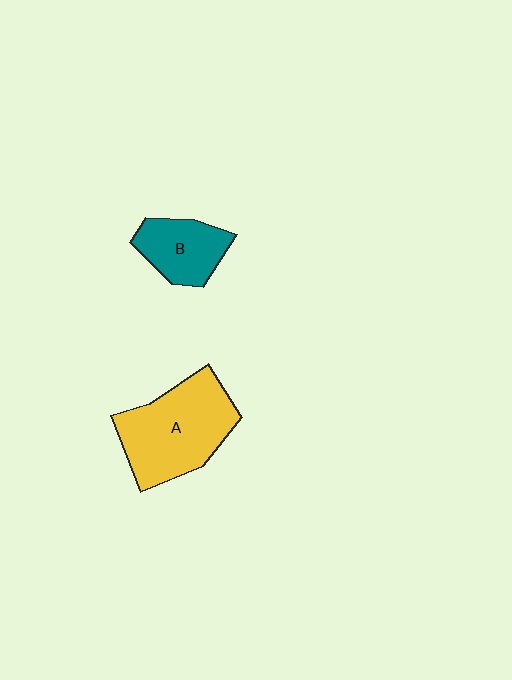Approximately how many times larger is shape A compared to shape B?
Approximately 1.8 times.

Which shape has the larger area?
Shape A (yellow).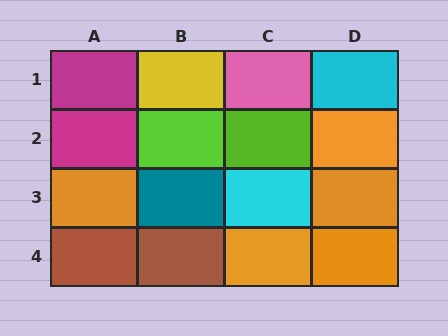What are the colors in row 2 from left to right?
Magenta, lime, lime, orange.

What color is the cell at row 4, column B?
Brown.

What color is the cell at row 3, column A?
Orange.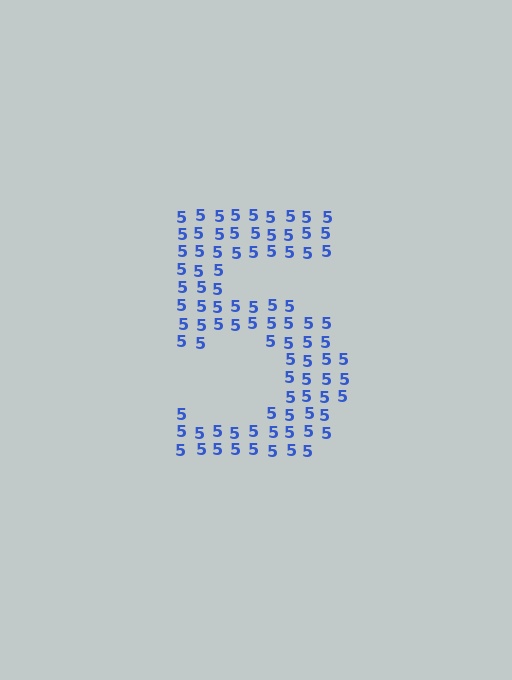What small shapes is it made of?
It is made of small digit 5's.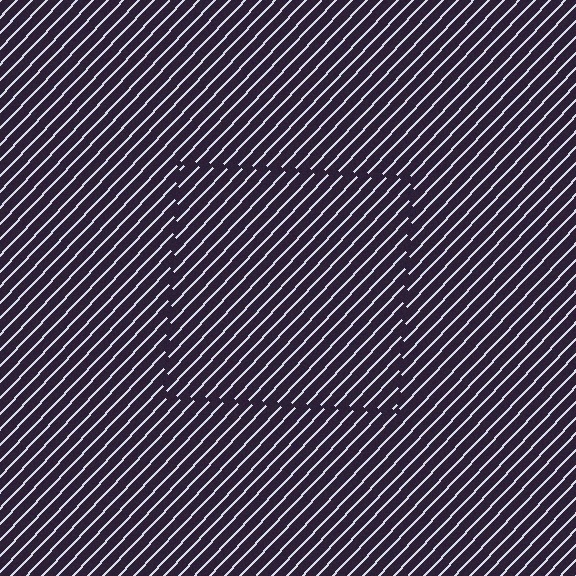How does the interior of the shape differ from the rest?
The interior of the shape contains the same grating, shifted by half a period — the contour is defined by the phase discontinuity where line-ends from the inner and outer gratings abut.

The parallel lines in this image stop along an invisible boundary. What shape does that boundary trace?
An illusory square. The interior of the shape contains the same grating, shifted by half a period — the contour is defined by the phase discontinuity where line-ends from the inner and outer gratings abut.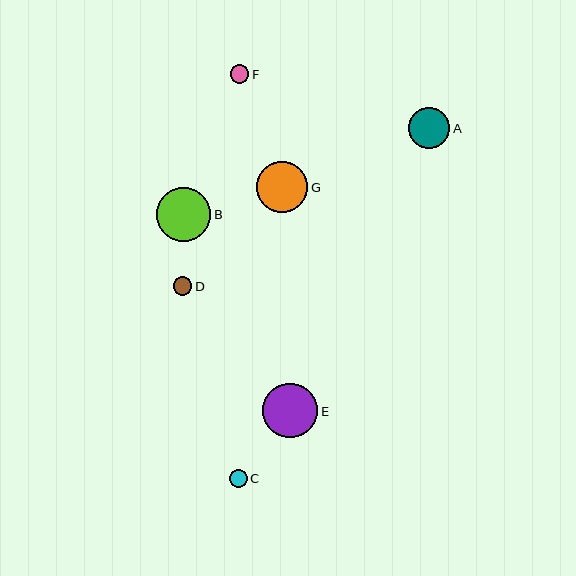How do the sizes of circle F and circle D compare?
Circle F and circle D are approximately the same size.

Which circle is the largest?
Circle E is the largest with a size of approximately 55 pixels.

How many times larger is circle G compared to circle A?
Circle G is approximately 1.2 times the size of circle A.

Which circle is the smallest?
Circle C is the smallest with a size of approximately 18 pixels.